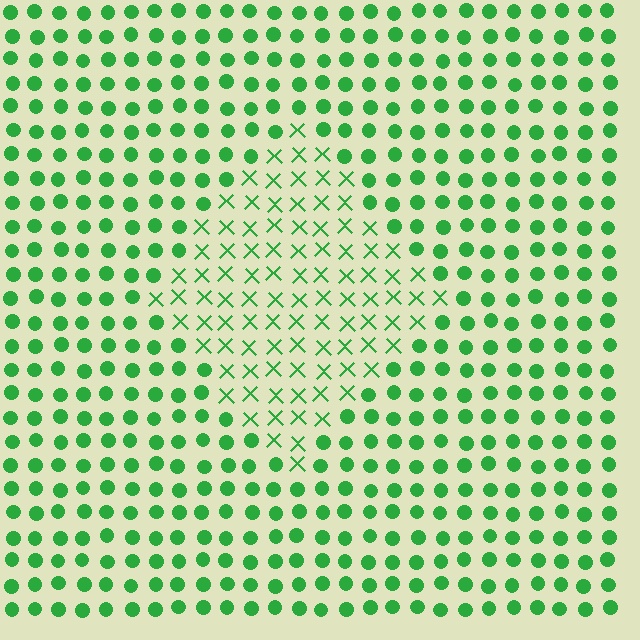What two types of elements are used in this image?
The image uses X marks inside the diamond region and circles outside it.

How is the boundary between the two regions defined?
The boundary is defined by a change in element shape: X marks inside vs. circles outside. All elements share the same color and spacing.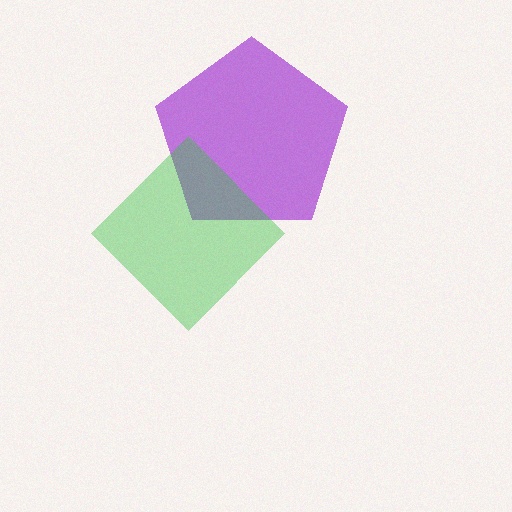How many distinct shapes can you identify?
There are 2 distinct shapes: a purple pentagon, a green diamond.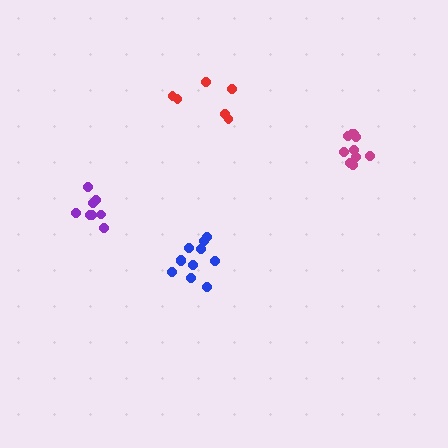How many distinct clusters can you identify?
There are 4 distinct clusters.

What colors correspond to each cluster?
The clusters are colored: purple, blue, magenta, red.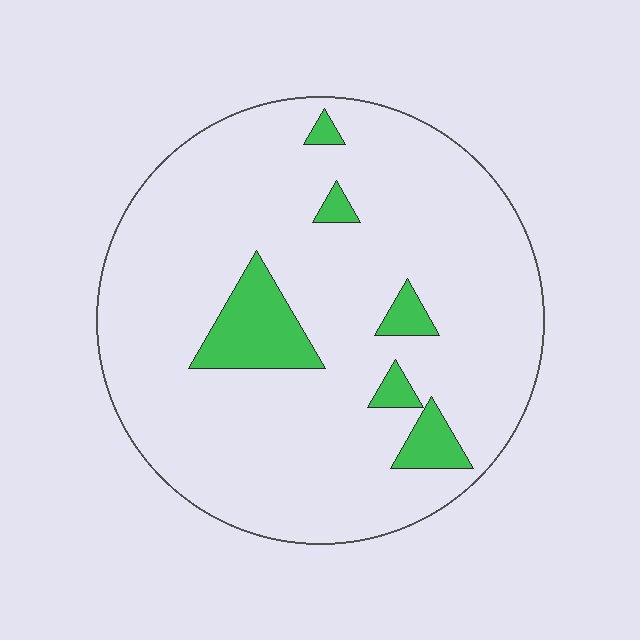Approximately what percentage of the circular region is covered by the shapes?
Approximately 10%.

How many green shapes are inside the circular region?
6.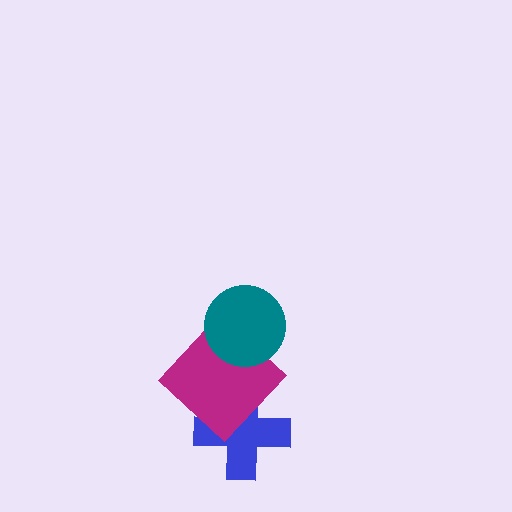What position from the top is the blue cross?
The blue cross is 3rd from the top.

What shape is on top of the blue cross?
The magenta diamond is on top of the blue cross.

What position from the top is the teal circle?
The teal circle is 1st from the top.